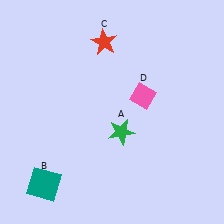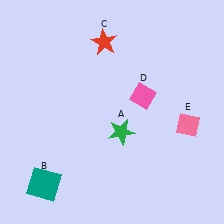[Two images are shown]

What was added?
A pink diamond (E) was added in Image 2.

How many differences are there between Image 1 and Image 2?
There is 1 difference between the two images.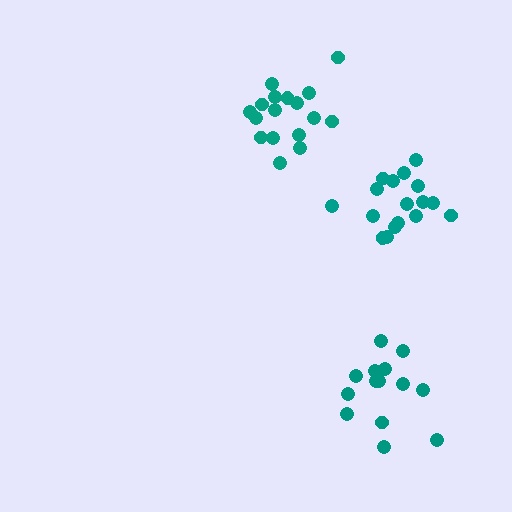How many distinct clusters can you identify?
There are 3 distinct clusters.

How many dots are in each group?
Group 1: 17 dots, Group 2: 17 dots, Group 3: 15 dots (49 total).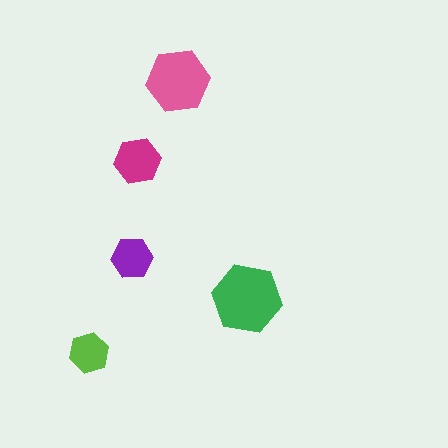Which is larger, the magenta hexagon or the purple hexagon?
The magenta one.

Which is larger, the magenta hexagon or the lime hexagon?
The magenta one.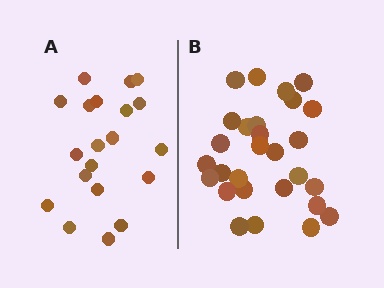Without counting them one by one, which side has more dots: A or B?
Region B (the right region) has more dots.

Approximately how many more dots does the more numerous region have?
Region B has roughly 8 or so more dots than region A.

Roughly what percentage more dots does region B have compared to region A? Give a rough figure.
About 40% more.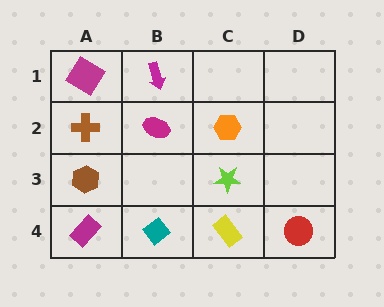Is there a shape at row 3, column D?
No, that cell is empty.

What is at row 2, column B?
A magenta ellipse.